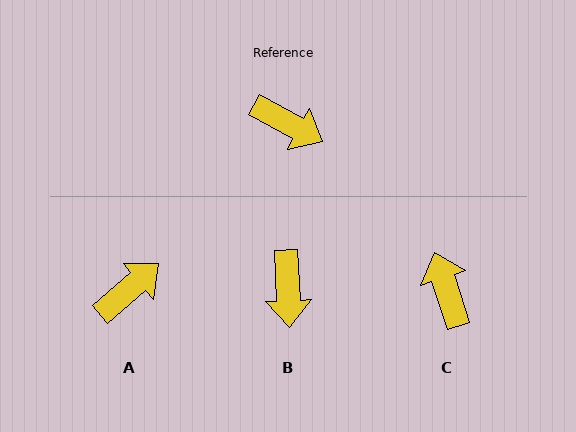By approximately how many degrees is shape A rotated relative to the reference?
Approximately 69 degrees counter-clockwise.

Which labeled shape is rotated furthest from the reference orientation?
C, about 137 degrees away.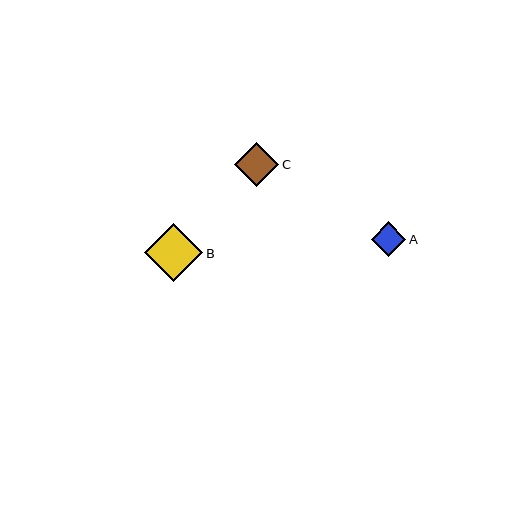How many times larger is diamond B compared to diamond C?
Diamond B is approximately 1.3 times the size of diamond C.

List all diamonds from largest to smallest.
From largest to smallest: B, C, A.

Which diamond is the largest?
Diamond B is the largest with a size of approximately 59 pixels.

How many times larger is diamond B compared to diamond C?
Diamond B is approximately 1.3 times the size of diamond C.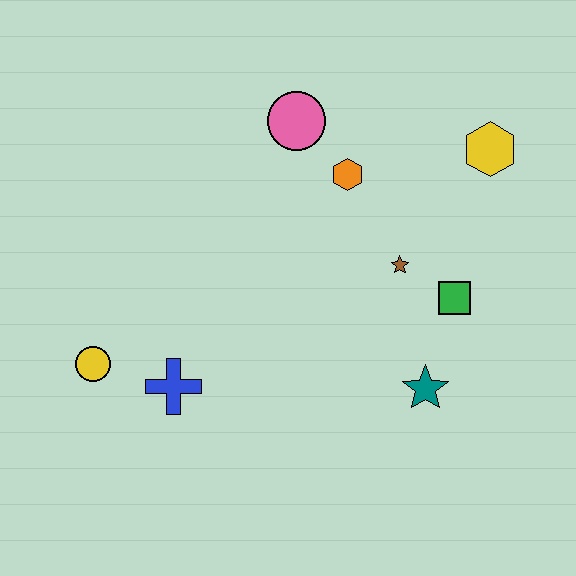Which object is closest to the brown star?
The green square is closest to the brown star.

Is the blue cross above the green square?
No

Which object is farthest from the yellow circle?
The yellow hexagon is farthest from the yellow circle.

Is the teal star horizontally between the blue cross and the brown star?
No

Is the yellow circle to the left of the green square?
Yes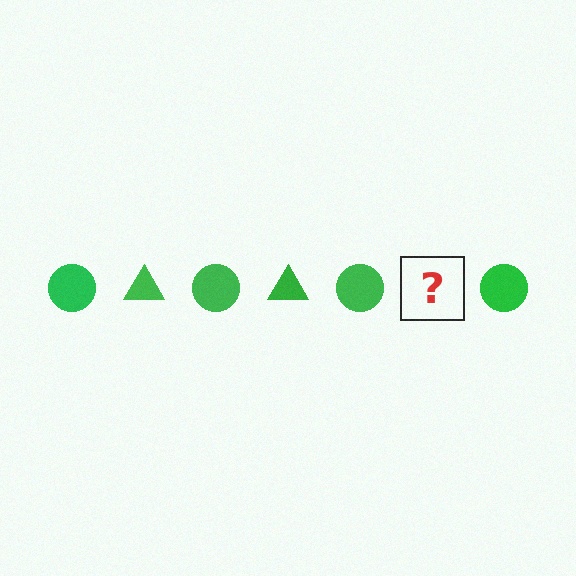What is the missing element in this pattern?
The missing element is a green triangle.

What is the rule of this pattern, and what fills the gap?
The rule is that the pattern cycles through circle, triangle shapes in green. The gap should be filled with a green triangle.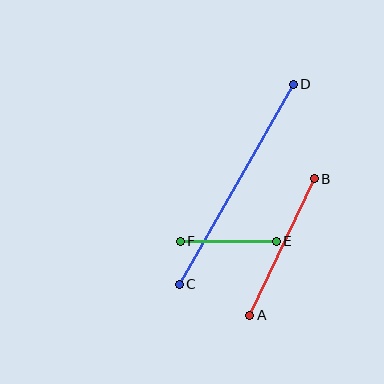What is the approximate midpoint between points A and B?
The midpoint is at approximately (282, 247) pixels.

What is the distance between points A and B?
The distance is approximately 151 pixels.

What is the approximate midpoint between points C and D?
The midpoint is at approximately (236, 184) pixels.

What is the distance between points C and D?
The distance is approximately 230 pixels.